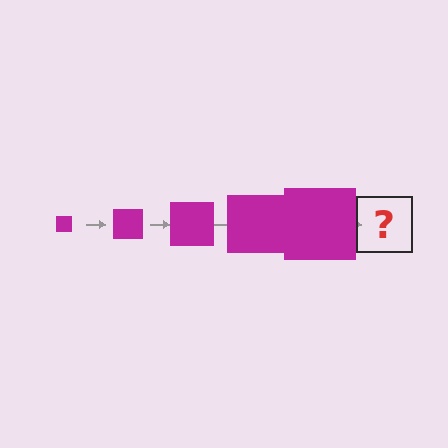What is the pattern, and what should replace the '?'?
The pattern is that the square gets progressively larger each step. The '?' should be a magenta square, larger than the previous one.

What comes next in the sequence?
The next element should be a magenta square, larger than the previous one.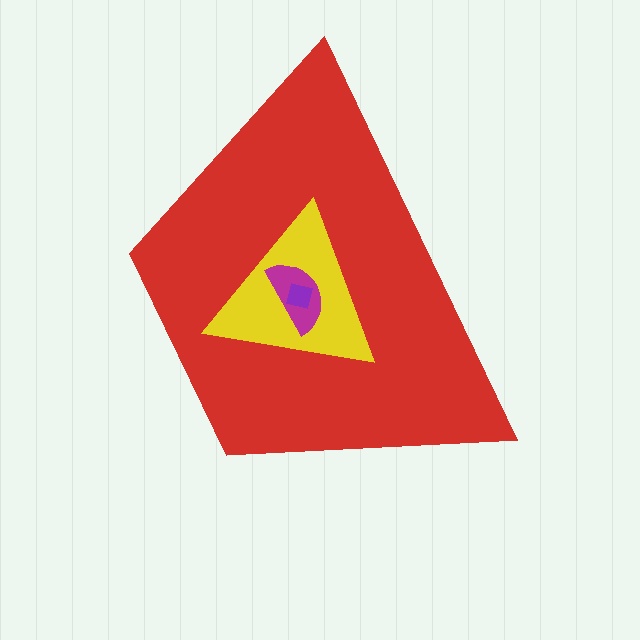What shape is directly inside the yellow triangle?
The magenta semicircle.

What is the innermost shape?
The purple square.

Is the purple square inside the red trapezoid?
Yes.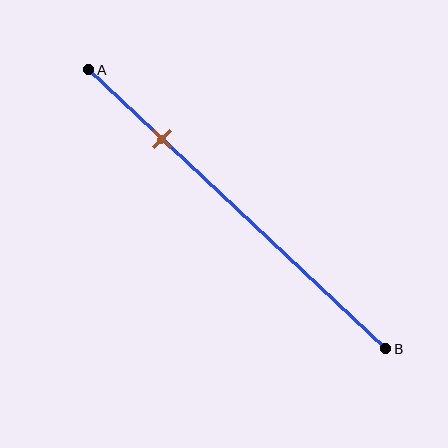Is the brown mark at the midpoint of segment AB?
No, the mark is at about 25% from A, not at the 50% midpoint.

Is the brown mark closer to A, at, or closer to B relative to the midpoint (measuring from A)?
The brown mark is closer to point A than the midpoint of segment AB.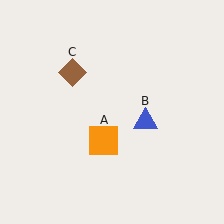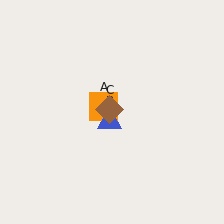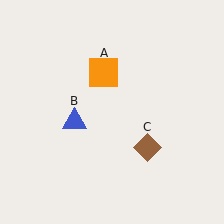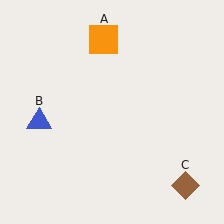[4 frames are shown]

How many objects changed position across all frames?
3 objects changed position: orange square (object A), blue triangle (object B), brown diamond (object C).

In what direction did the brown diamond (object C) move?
The brown diamond (object C) moved down and to the right.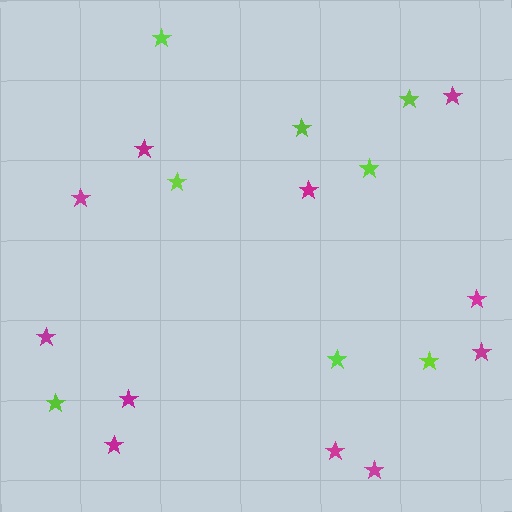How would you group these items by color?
There are 2 groups: one group of lime stars (8) and one group of magenta stars (11).